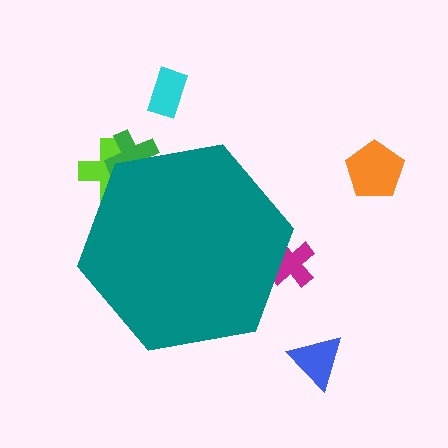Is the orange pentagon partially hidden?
No, the orange pentagon is fully visible.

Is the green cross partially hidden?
Yes, the green cross is partially hidden behind the teal hexagon.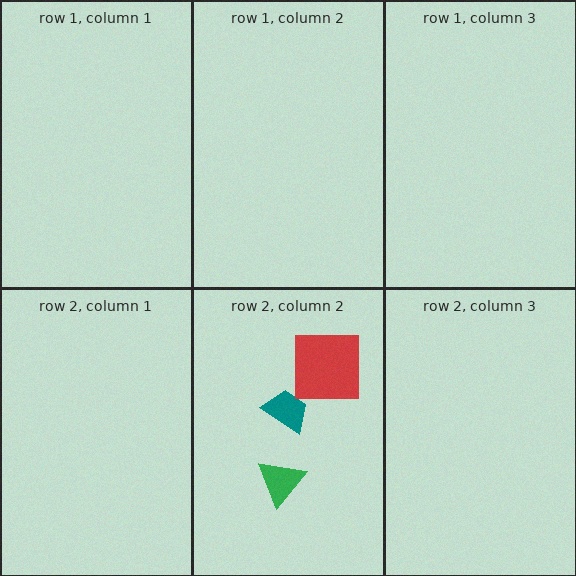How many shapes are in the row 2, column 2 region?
3.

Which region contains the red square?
The row 2, column 2 region.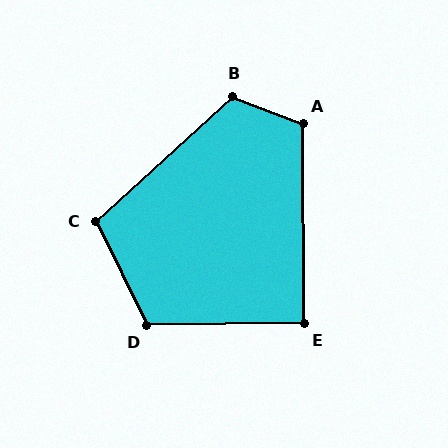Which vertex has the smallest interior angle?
E, at approximately 91 degrees.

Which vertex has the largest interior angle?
B, at approximately 116 degrees.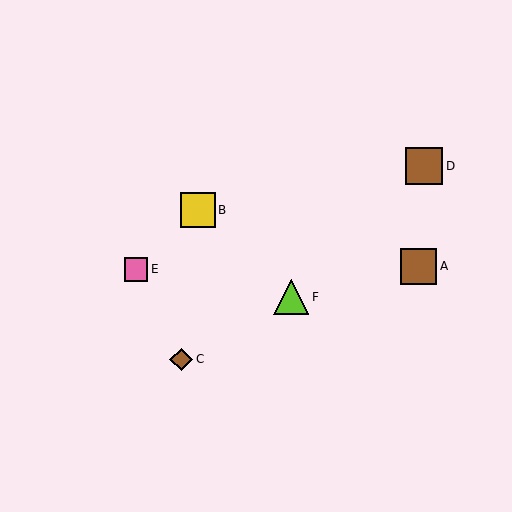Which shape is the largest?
The brown square (labeled D) is the largest.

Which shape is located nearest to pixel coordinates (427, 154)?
The brown square (labeled D) at (424, 166) is nearest to that location.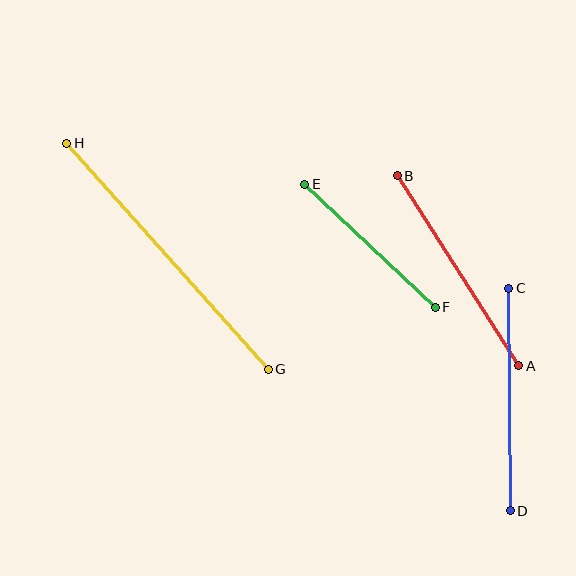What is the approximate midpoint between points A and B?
The midpoint is at approximately (458, 271) pixels.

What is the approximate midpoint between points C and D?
The midpoint is at approximately (509, 399) pixels.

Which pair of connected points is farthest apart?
Points G and H are farthest apart.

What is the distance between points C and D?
The distance is approximately 222 pixels.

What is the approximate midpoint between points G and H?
The midpoint is at approximately (168, 256) pixels.